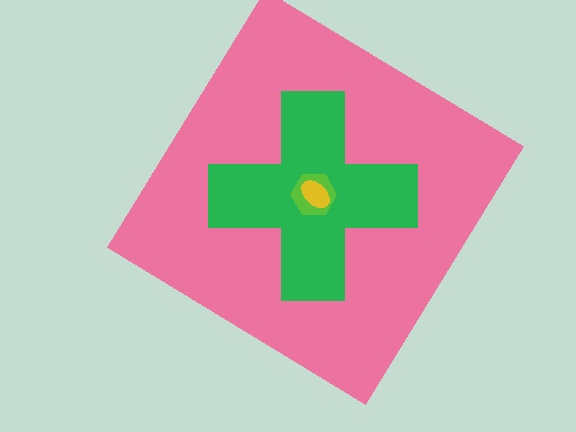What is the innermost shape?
The yellow ellipse.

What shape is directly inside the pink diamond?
The green cross.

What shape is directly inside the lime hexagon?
The yellow ellipse.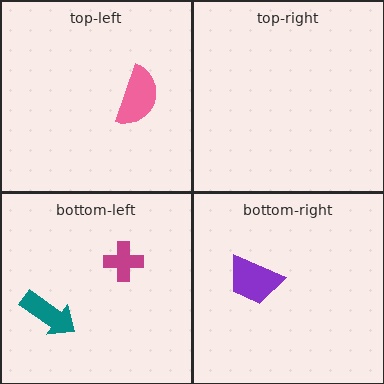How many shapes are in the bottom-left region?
2.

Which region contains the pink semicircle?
The top-left region.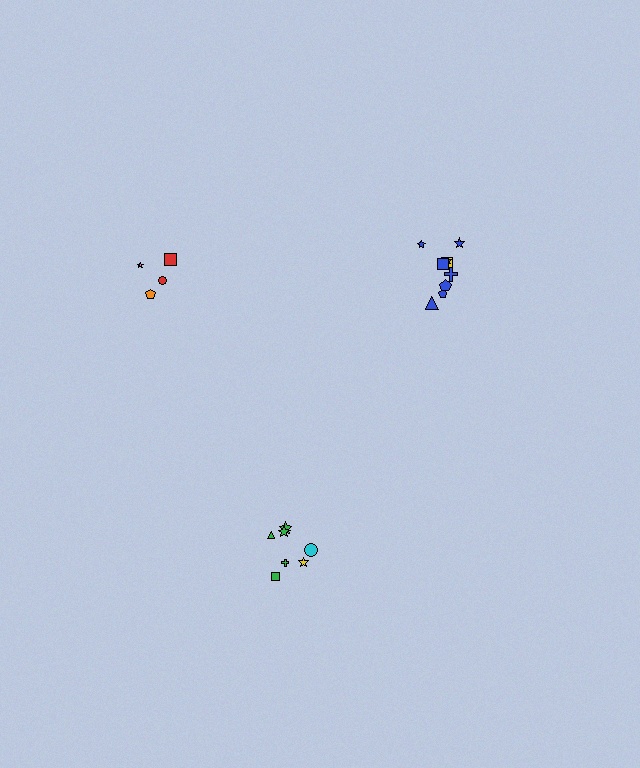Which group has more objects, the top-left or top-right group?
The top-right group.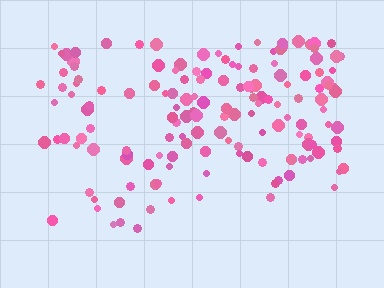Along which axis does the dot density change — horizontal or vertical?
Vertical.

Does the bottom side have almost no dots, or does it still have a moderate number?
Still a moderate number, just noticeably fewer than the top.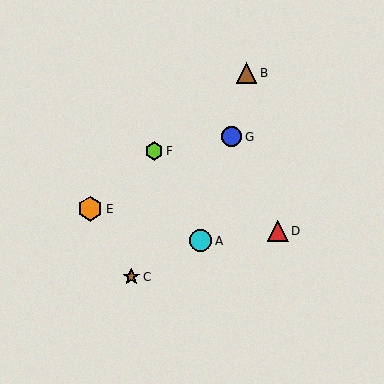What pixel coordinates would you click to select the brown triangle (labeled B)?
Click at (246, 73) to select the brown triangle B.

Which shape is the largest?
The orange hexagon (labeled E) is the largest.